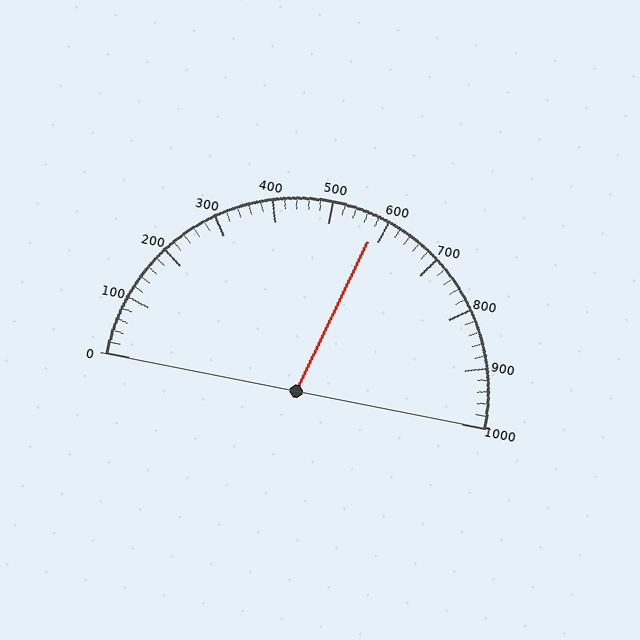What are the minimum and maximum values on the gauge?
The gauge ranges from 0 to 1000.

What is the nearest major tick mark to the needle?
The nearest major tick mark is 600.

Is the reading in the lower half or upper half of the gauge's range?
The reading is in the upper half of the range (0 to 1000).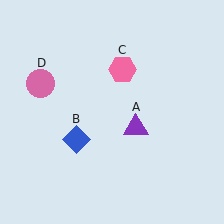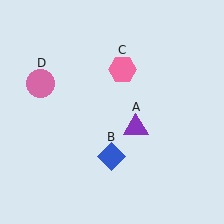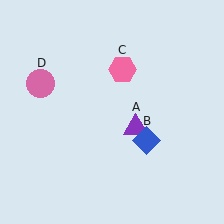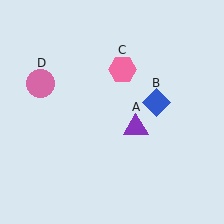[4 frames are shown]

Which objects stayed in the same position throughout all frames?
Purple triangle (object A) and pink hexagon (object C) and pink circle (object D) remained stationary.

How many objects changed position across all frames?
1 object changed position: blue diamond (object B).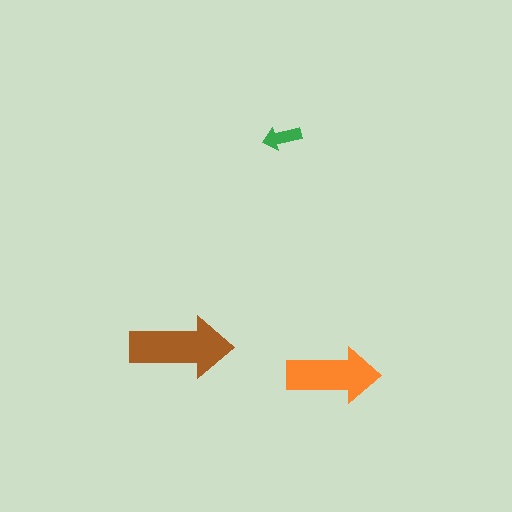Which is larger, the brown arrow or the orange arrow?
The brown one.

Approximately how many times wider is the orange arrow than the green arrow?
About 2.5 times wider.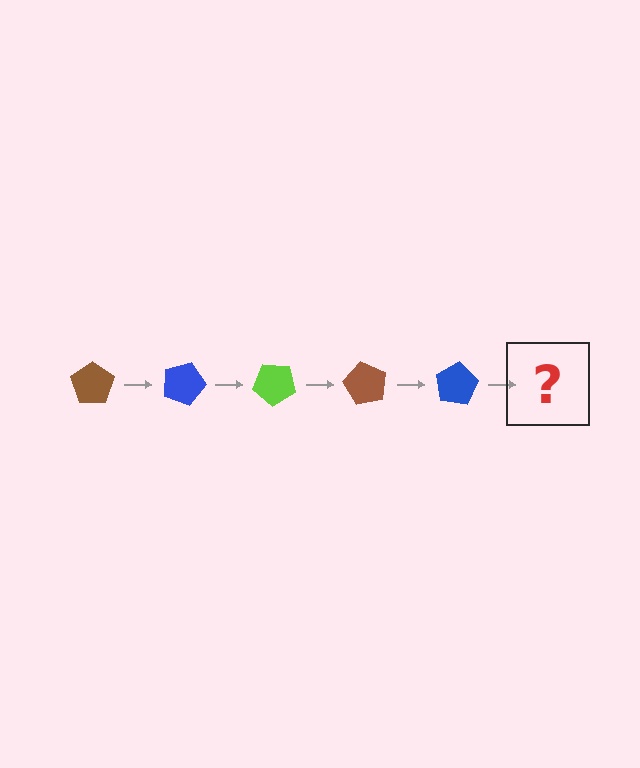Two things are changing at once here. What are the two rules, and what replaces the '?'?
The two rules are that it rotates 20 degrees each step and the color cycles through brown, blue, and lime. The '?' should be a lime pentagon, rotated 100 degrees from the start.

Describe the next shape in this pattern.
It should be a lime pentagon, rotated 100 degrees from the start.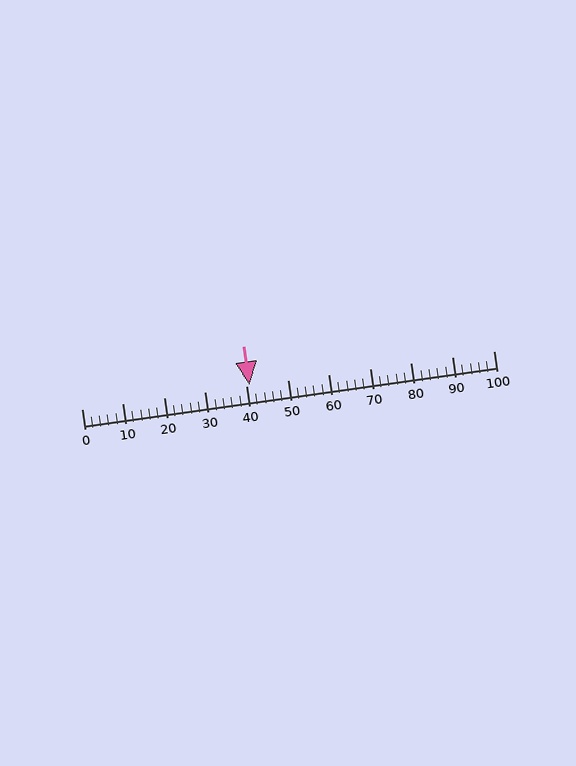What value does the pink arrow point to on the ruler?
The pink arrow points to approximately 41.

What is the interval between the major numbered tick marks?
The major tick marks are spaced 10 units apart.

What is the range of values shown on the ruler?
The ruler shows values from 0 to 100.